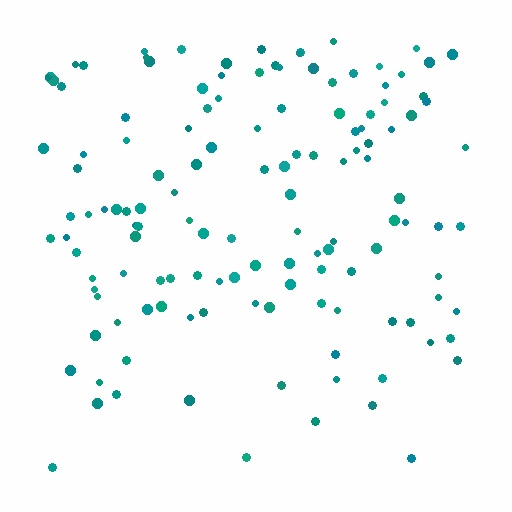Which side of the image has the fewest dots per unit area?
The bottom.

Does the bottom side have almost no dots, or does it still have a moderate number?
Still a moderate number, just noticeably fewer than the top.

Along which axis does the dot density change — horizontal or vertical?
Vertical.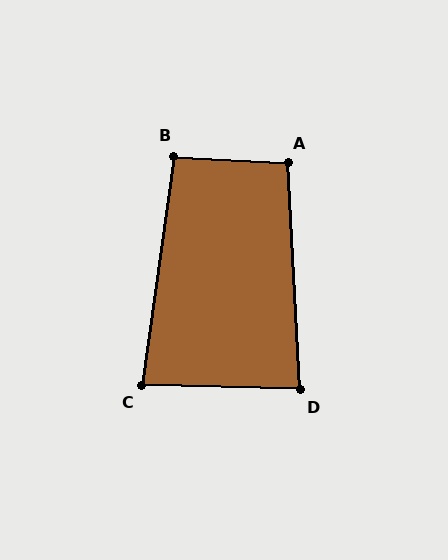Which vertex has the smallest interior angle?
C, at approximately 84 degrees.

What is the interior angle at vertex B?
Approximately 95 degrees (approximately right).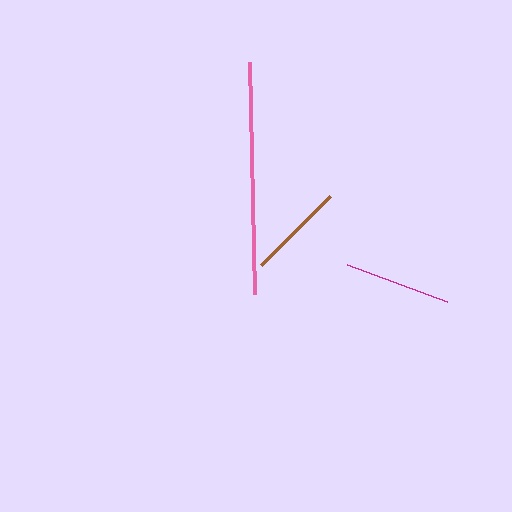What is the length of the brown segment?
The brown segment is approximately 97 pixels long.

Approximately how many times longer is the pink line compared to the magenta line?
The pink line is approximately 2.2 times the length of the magenta line.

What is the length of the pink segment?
The pink segment is approximately 232 pixels long.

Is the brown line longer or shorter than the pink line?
The pink line is longer than the brown line.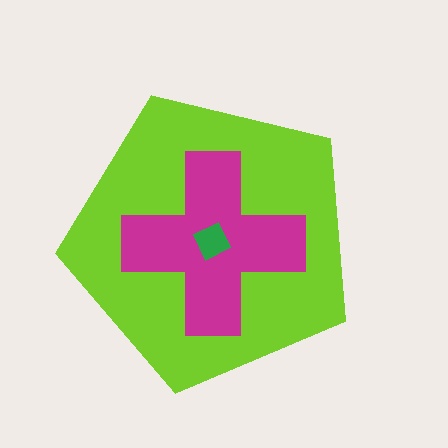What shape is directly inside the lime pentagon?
The magenta cross.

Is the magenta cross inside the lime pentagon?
Yes.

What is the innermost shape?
The green square.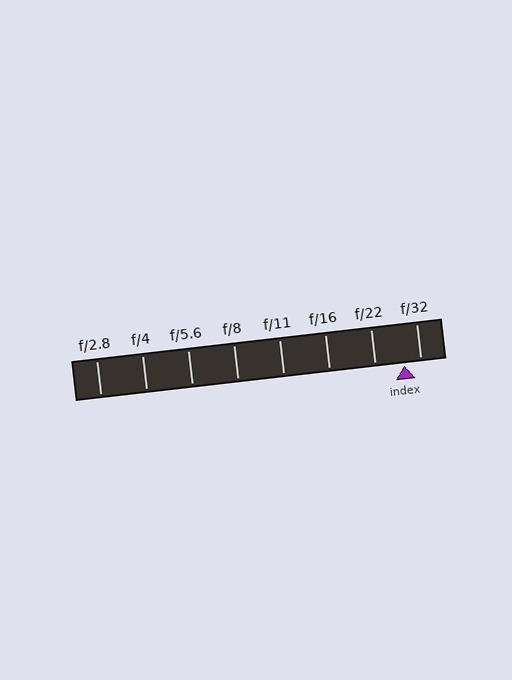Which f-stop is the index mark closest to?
The index mark is closest to f/32.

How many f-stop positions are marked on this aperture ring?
There are 8 f-stop positions marked.